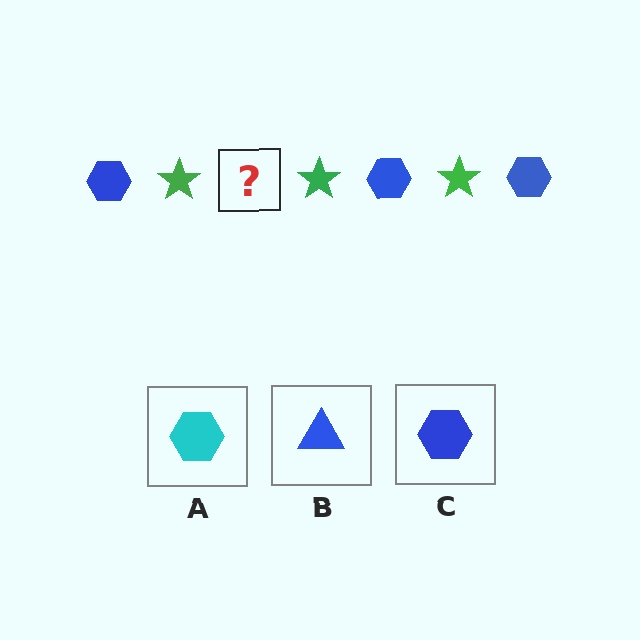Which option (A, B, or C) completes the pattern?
C.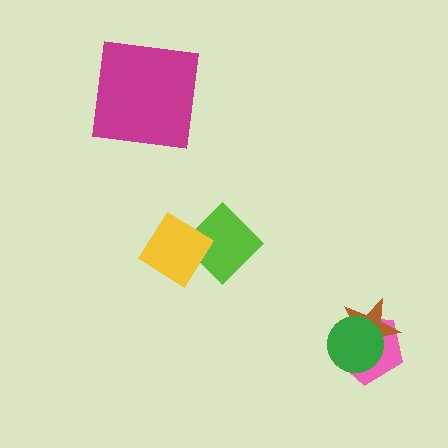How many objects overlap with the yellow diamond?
1 object overlaps with the yellow diamond.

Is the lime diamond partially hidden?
Yes, it is partially covered by another shape.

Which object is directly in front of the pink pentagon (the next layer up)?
The brown star is directly in front of the pink pentagon.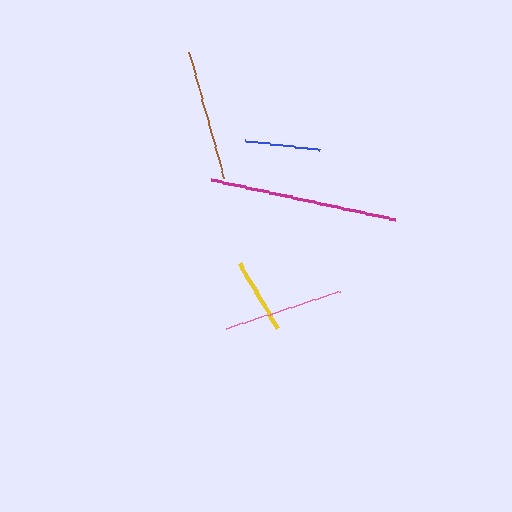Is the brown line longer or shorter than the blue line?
The brown line is longer than the blue line.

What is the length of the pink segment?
The pink segment is approximately 120 pixels long.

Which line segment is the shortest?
The blue line is the shortest at approximately 75 pixels.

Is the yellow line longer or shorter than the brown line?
The brown line is longer than the yellow line.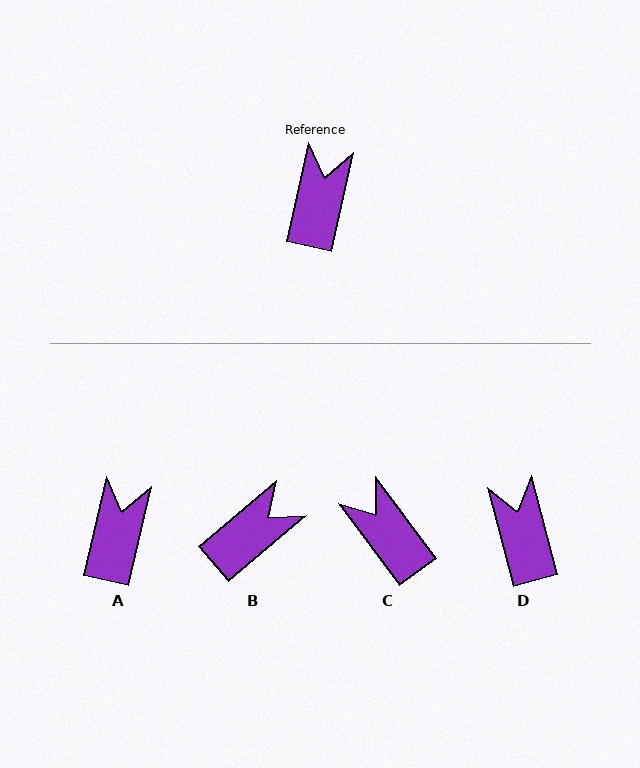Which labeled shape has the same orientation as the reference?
A.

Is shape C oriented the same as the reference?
No, it is off by about 49 degrees.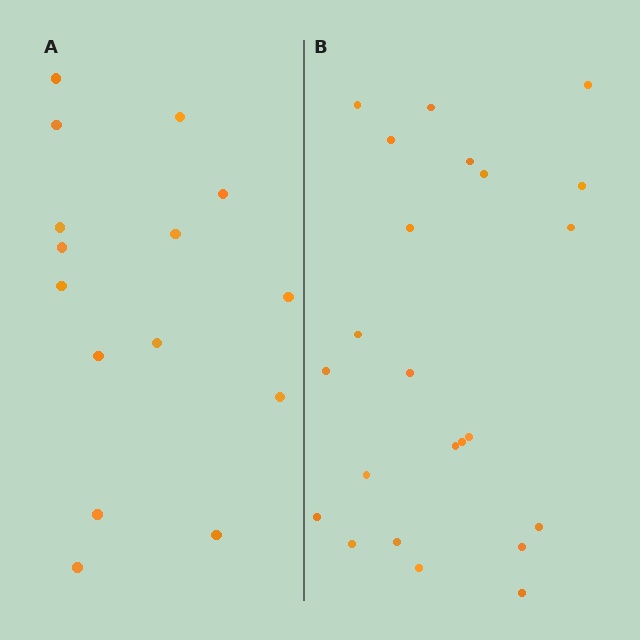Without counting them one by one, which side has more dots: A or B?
Region B (the right region) has more dots.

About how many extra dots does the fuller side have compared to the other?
Region B has roughly 8 or so more dots than region A.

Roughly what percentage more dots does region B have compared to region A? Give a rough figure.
About 55% more.